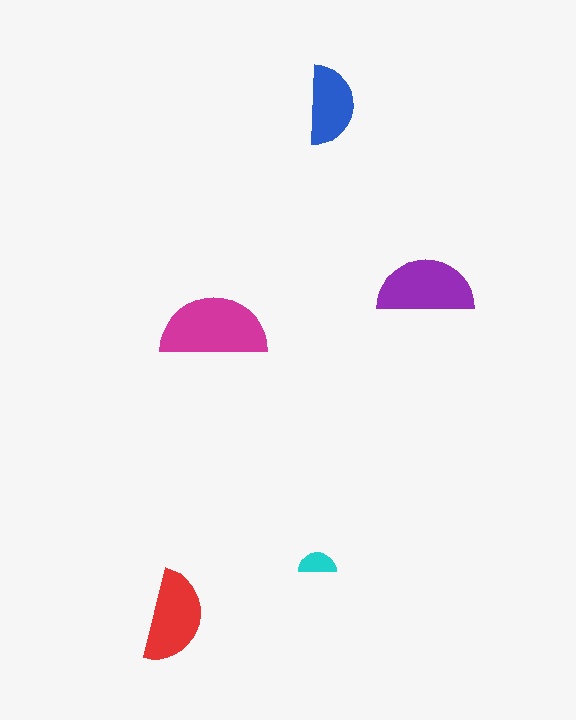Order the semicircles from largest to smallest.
the magenta one, the purple one, the red one, the blue one, the cyan one.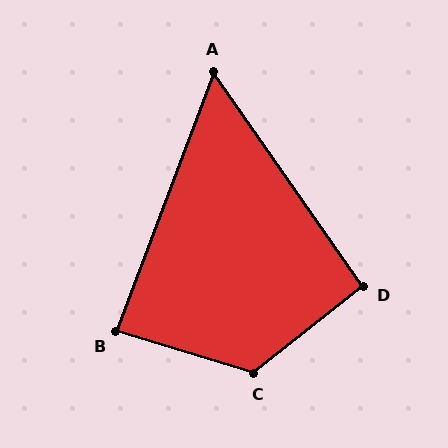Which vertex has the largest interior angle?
C, at approximately 125 degrees.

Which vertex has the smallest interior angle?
A, at approximately 55 degrees.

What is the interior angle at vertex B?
Approximately 86 degrees (approximately right).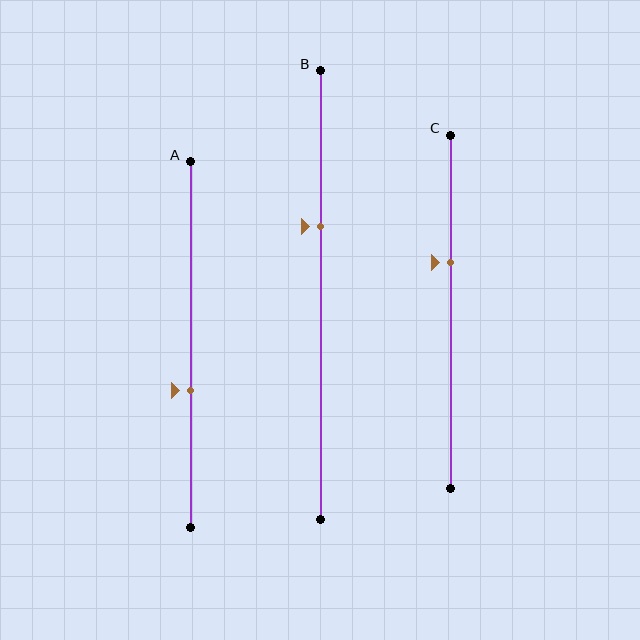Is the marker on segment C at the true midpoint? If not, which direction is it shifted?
No, the marker on segment C is shifted upward by about 14% of the segment length.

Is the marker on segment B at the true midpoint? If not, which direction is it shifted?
No, the marker on segment B is shifted upward by about 15% of the segment length.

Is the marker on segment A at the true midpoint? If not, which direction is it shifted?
No, the marker on segment A is shifted downward by about 12% of the segment length.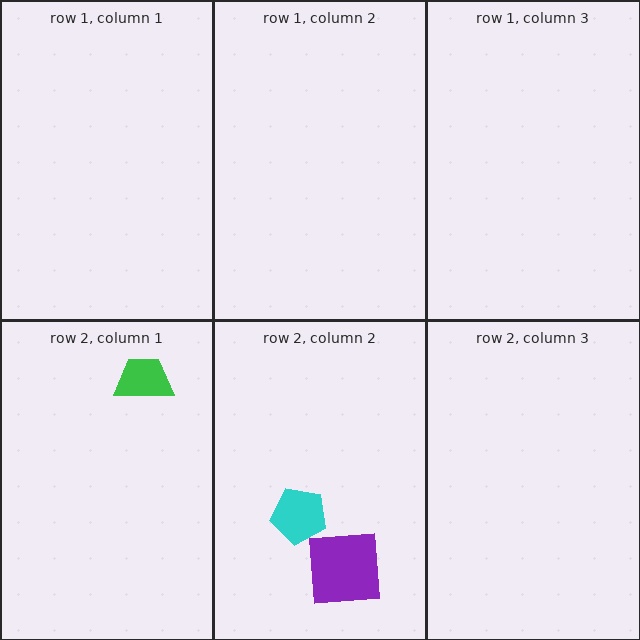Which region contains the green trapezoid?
The row 2, column 1 region.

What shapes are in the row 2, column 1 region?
The green trapezoid.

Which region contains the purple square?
The row 2, column 2 region.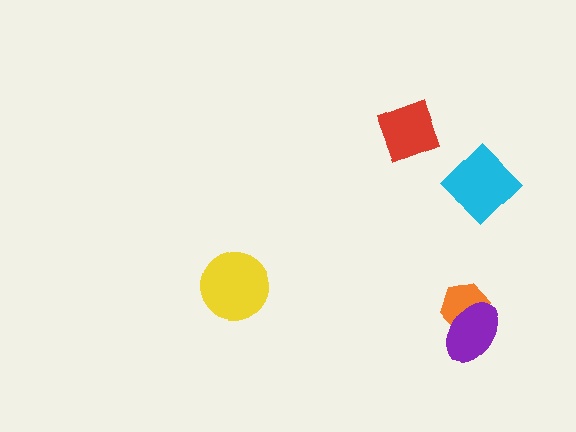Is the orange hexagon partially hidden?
Yes, it is partially covered by another shape.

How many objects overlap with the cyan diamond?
0 objects overlap with the cyan diamond.